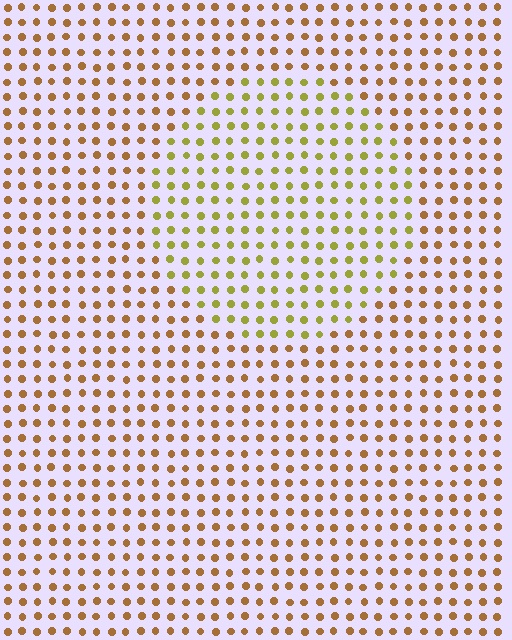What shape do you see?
I see a circle.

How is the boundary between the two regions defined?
The boundary is defined purely by a slight shift in hue (about 35 degrees). Spacing, size, and orientation are identical on both sides.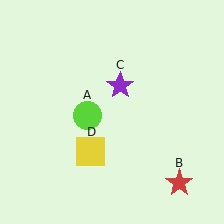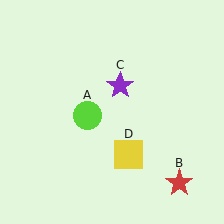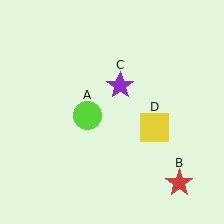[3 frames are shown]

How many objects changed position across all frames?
1 object changed position: yellow square (object D).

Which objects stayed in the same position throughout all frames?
Lime circle (object A) and red star (object B) and purple star (object C) remained stationary.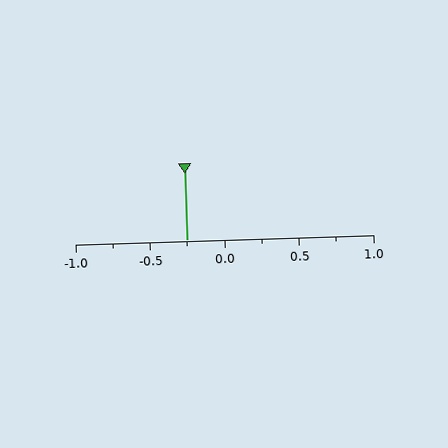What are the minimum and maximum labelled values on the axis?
The axis runs from -1.0 to 1.0.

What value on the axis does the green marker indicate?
The marker indicates approximately -0.25.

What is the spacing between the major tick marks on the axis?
The major ticks are spaced 0.5 apart.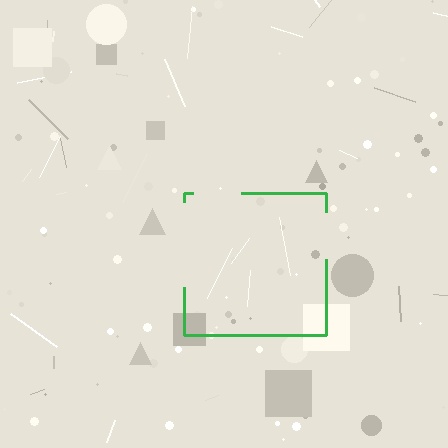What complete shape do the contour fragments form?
The contour fragments form a square.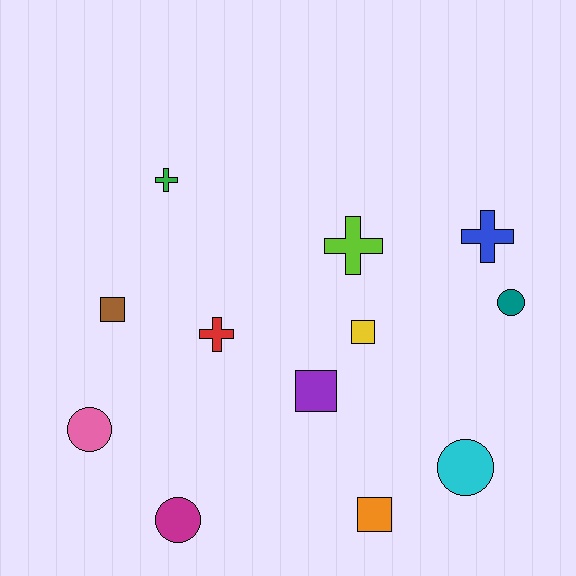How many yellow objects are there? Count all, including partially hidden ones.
There is 1 yellow object.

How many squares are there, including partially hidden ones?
There are 4 squares.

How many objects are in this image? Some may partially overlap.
There are 12 objects.